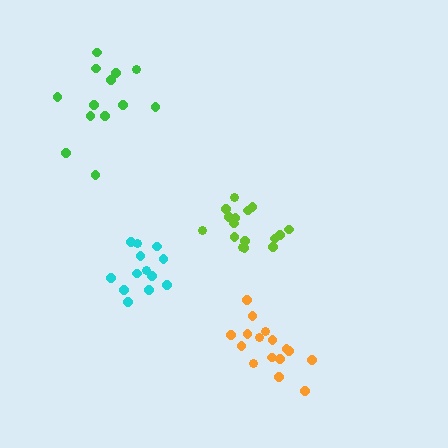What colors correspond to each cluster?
The clusters are colored: cyan, green, orange, lime.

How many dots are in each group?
Group 1: 13 dots, Group 2: 13 dots, Group 3: 16 dots, Group 4: 16 dots (58 total).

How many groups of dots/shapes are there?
There are 4 groups.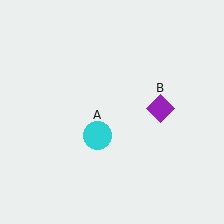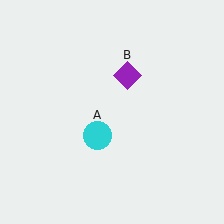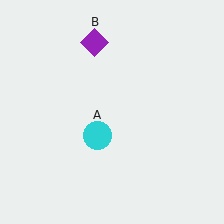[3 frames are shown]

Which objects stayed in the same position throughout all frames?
Cyan circle (object A) remained stationary.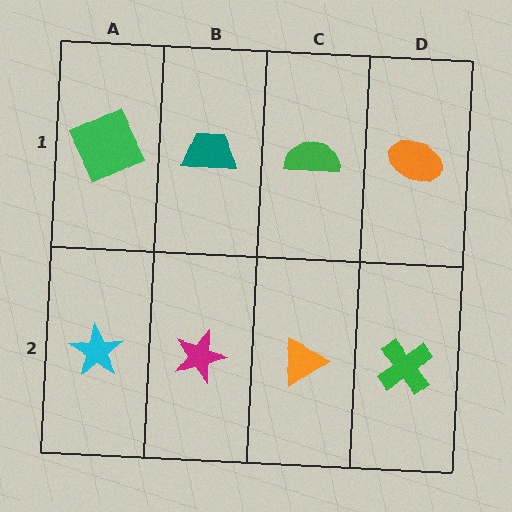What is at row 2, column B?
A magenta star.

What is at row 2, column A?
A cyan star.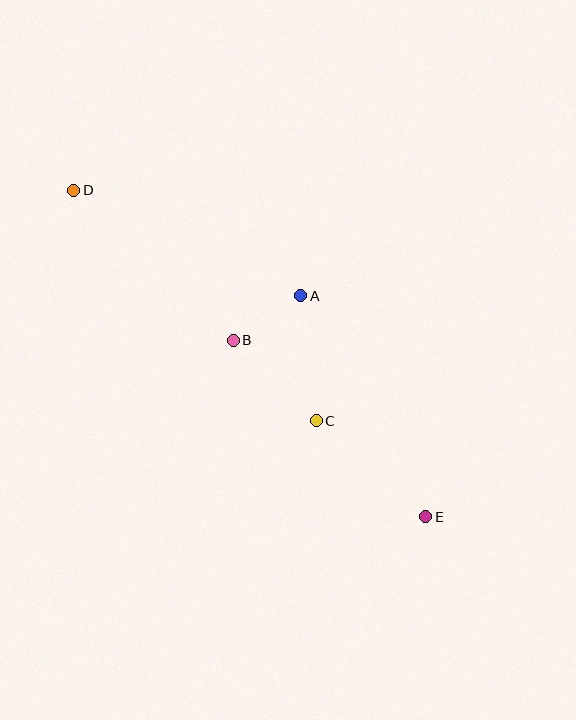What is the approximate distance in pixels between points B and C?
The distance between B and C is approximately 116 pixels.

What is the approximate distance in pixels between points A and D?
The distance between A and D is approximately 250 pixels.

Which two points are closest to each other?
Points A and B are closest to each other.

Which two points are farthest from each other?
Points D and E are farthest from each other.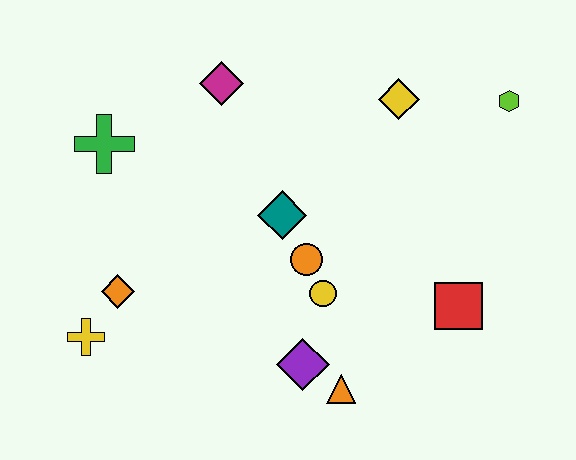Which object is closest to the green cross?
The magenta diamond is closest to the green cross.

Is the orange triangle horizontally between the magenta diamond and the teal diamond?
No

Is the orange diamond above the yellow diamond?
No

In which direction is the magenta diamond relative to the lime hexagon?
The magenta diamond is to the left of the lime hexagon.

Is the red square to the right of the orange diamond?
Yes